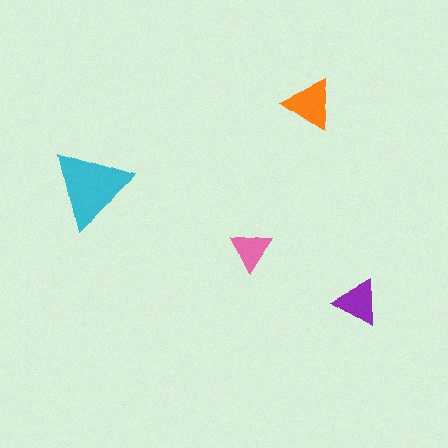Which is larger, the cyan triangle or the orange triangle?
The cyan one.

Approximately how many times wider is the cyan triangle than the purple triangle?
About 1.5 times wider.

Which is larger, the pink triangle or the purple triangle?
The purple one.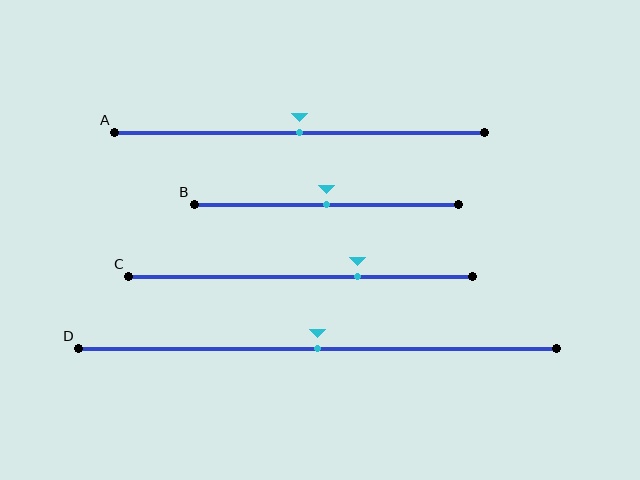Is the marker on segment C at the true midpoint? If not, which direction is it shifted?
No, the marker on segment C is shifted to the right by about 17% of the segment length.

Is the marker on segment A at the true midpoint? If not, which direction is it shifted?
Yes, the marker on segment A is at the true midpoint.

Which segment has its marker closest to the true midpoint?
Segment A has its marker closest to the true midpoint.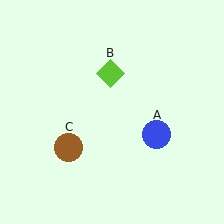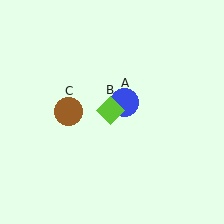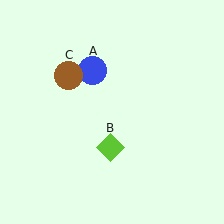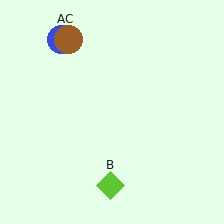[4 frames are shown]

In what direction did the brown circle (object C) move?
The brown circle (object C) moved up.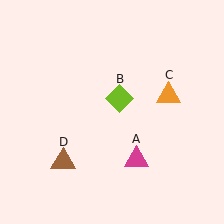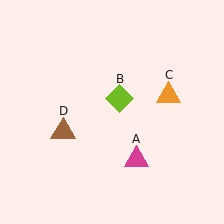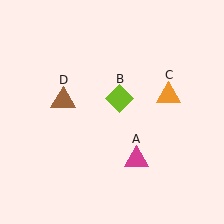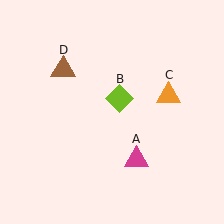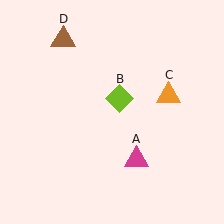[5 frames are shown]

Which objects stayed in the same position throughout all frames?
Magenta triangle (object A) and lime diamond (object B) and orange triangle (object C) remained stationary.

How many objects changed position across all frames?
1 object changed position: brown triangle (object D).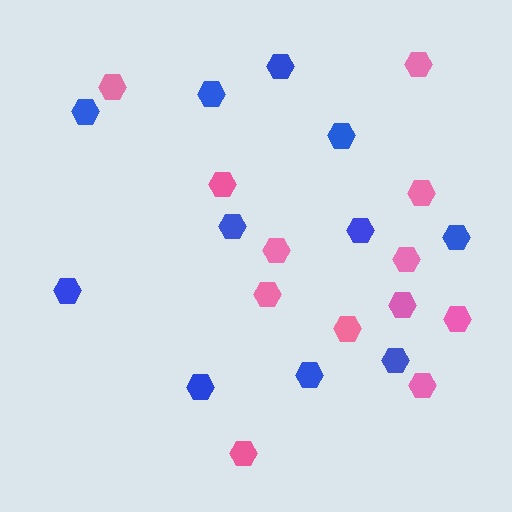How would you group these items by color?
There are 2 groups: one group of pink hexagons (12) and one group of blue hexagons (11).